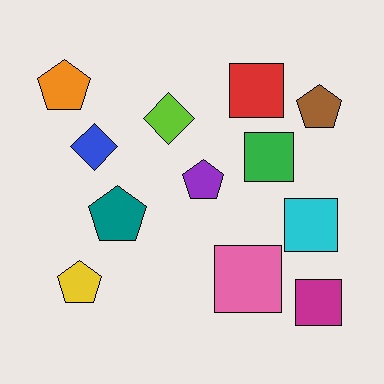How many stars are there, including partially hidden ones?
There are no stars.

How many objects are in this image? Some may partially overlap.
There are 12 objects.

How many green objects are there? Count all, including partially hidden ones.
There is 1 green object.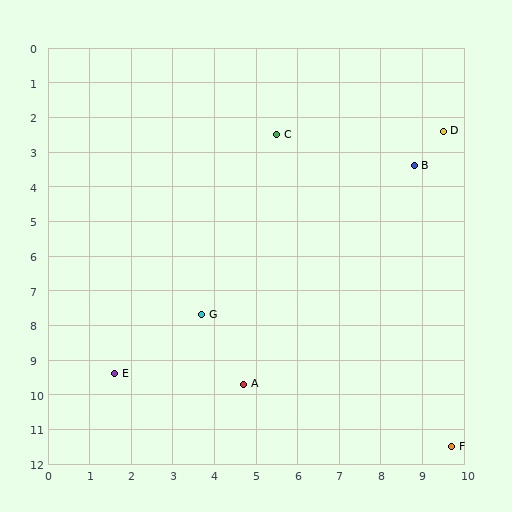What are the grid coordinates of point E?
Point E is at approximately (1.6, 9.4).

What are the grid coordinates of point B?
Point B is at approximately (8.8, 3.4).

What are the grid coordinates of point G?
Point G is at approximately (3.7, 7.7).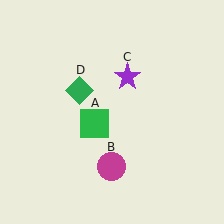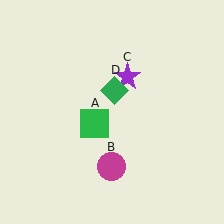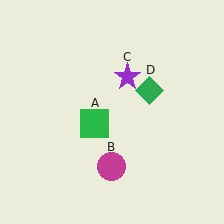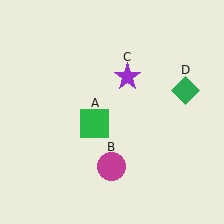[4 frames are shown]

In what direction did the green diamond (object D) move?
The green diamond (object D) moved right.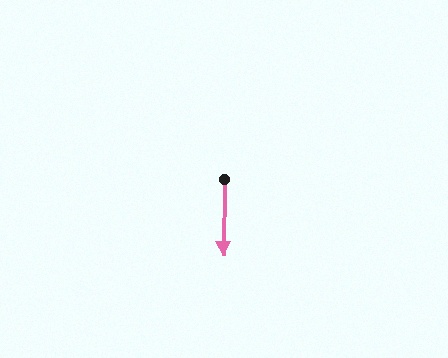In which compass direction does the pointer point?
South.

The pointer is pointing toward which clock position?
Roughly 6 o'clock.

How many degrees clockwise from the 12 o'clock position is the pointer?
Approximately 181 degrees.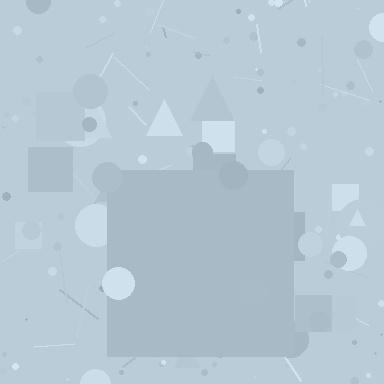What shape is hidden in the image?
A square is hidden in the image.